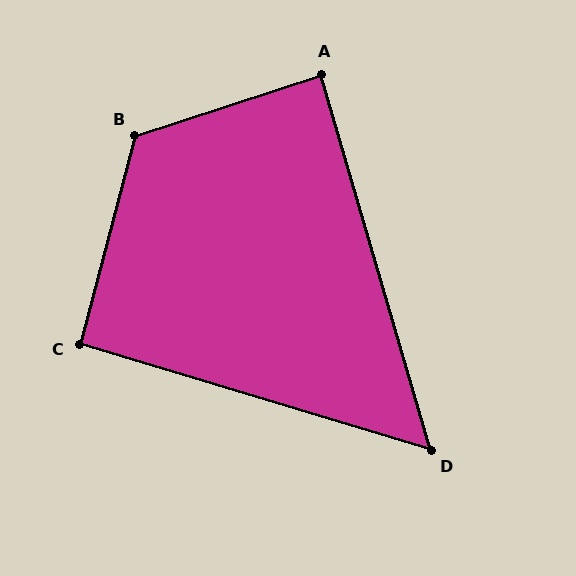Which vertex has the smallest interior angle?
D, at approximately 57 degrees.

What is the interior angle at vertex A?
Approximately 88 degrees (approximately right).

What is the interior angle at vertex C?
Approximately 92 degrees (approximately right).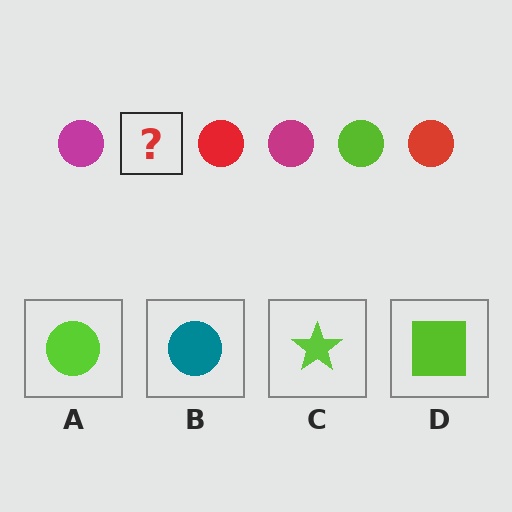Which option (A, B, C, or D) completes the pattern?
A.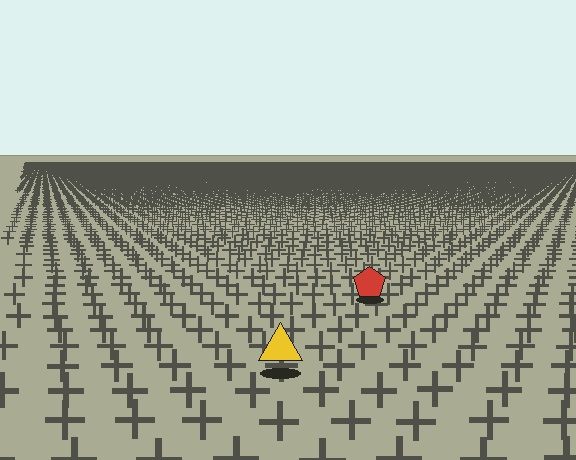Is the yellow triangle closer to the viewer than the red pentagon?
Yes. The yellow triangle is closer — you can tell from the texture gradient: the ground texture is coarser near it.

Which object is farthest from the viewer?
The red pentagon is farthest from the viewer. It appears smaller and the ground texture around it is denser.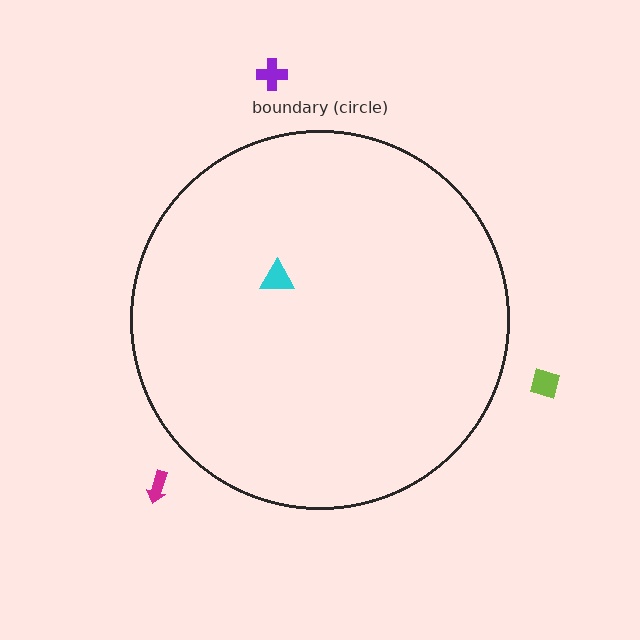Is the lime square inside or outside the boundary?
Outside.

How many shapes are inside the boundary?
1 inside, 3 outside.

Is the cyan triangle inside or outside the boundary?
Inside.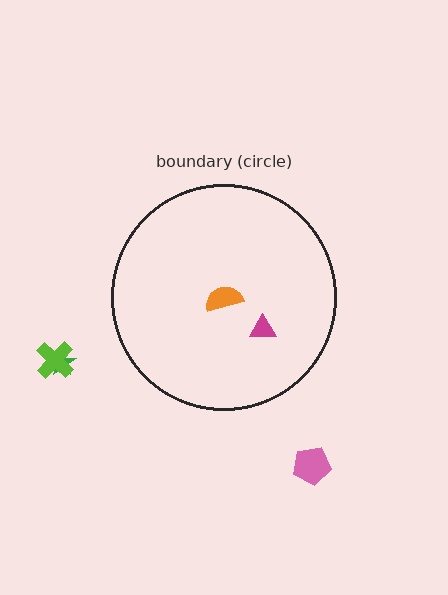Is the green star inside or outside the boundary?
Outside.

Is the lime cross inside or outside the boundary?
Outside.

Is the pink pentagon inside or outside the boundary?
Outside.